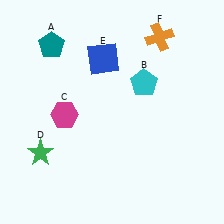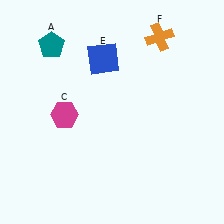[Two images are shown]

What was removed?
The cyan pentagon (B), the green star (D) were removed in Image 2.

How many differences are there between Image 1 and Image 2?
There are 2 differences between the two images.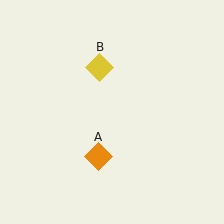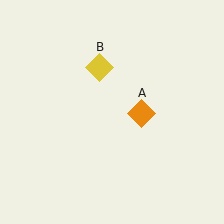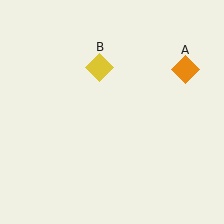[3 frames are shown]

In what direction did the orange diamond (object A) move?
The orange diamond (object A) moved up and to the right.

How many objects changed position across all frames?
1 object changed position: orange diamond (object A).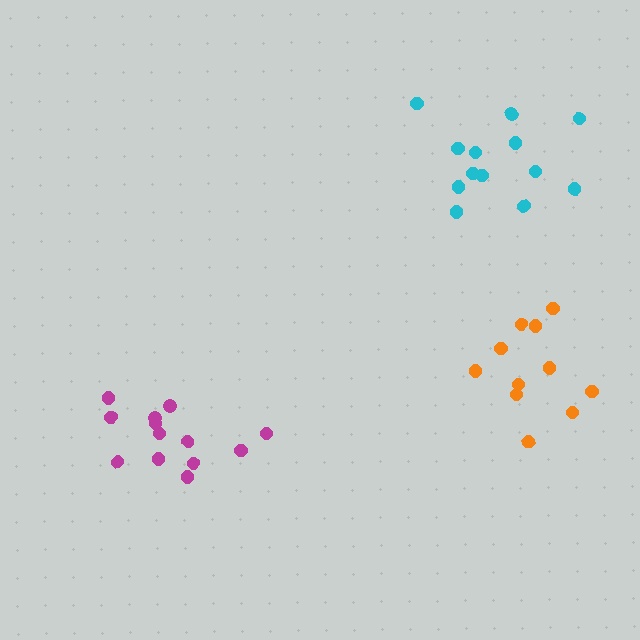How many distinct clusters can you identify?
There are 3 distinct clusters.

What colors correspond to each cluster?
The clusters are colored: orange, magenta, cyan.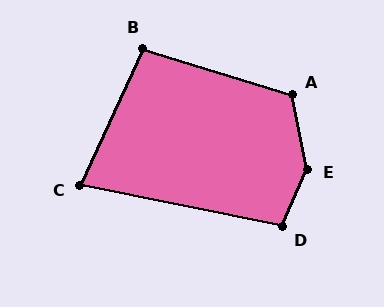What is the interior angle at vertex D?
Approximately 102 degrees (obtuse).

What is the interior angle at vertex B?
Approximately 97 degrees (obtuse).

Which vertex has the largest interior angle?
E, at approximately 145 degrees.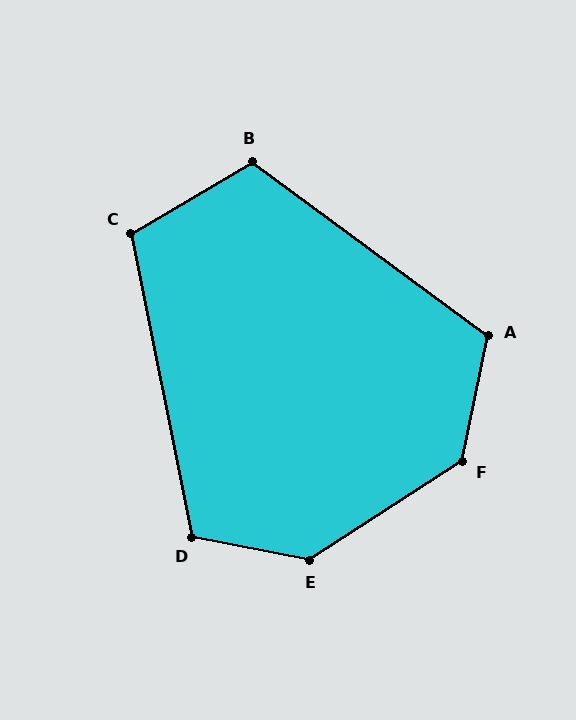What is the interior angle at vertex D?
Approximately 113 degrees (obtuse).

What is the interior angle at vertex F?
Approximately 135 degrees (obtuse).